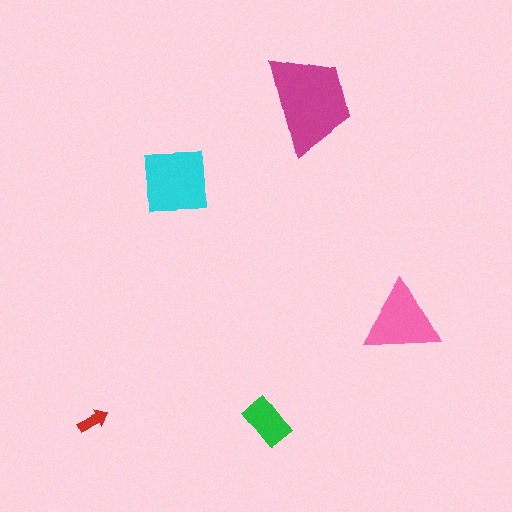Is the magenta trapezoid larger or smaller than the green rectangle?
Larger.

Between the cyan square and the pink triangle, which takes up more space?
The cyan square.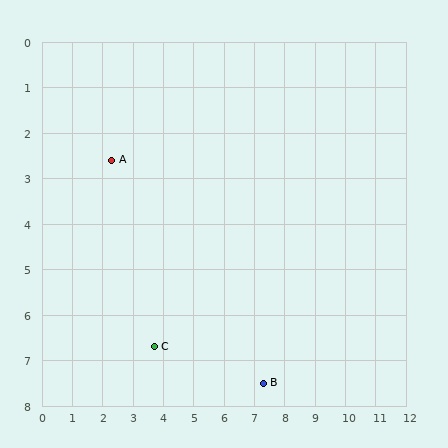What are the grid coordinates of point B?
Point B is at approximately (7.3, 7.5).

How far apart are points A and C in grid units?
Points A and C are about 4.3 grid units apart.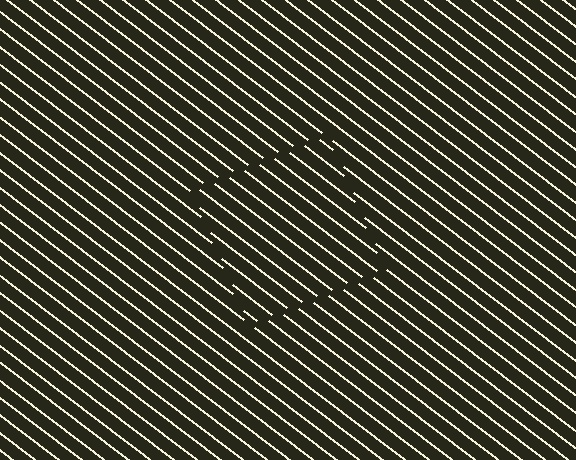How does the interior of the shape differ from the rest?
The interior of the shape contains the same grating, shifted by half a period — the contour is defined by the phase discontinuity where line-ends from the inner and outer gratings abut.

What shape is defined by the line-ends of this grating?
An illusory square. The interior of the shape contains the same grating, shifted by half a period — the contour is defined by the phase discontinuity where line-ends from the inner and outer gratings abut.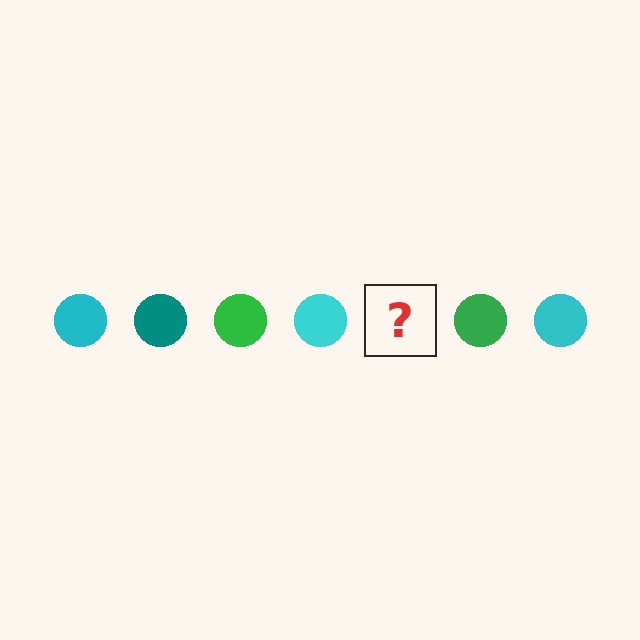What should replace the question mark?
The question mark should be replaced with a teal circle.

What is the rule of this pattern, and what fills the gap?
The rule is that the pattern cycles through cyan, teal, green circles. The gap should be filled with a teal circle.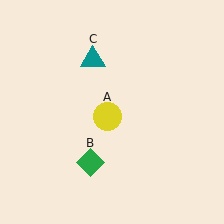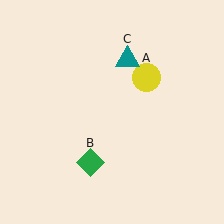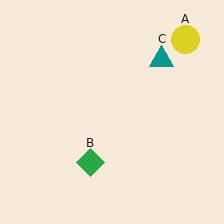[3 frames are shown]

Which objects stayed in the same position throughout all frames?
Green diamond (object B) remained stationary.